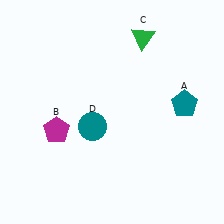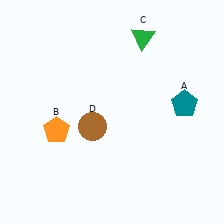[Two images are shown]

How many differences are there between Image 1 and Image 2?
There are 2 differences between the two images.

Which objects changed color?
B changed from magenta to orange. D changed from teal to brown.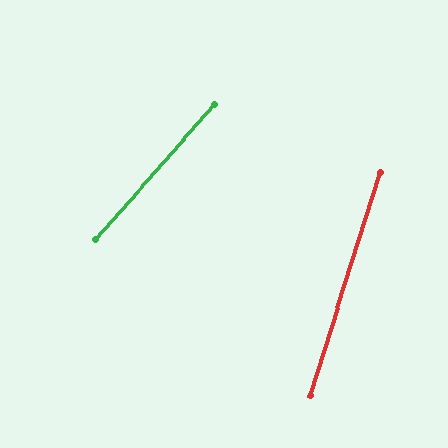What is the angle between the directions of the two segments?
Approximately 24 degrees.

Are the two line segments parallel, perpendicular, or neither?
Neither parallel nor perpendicular — they differ by about 24°.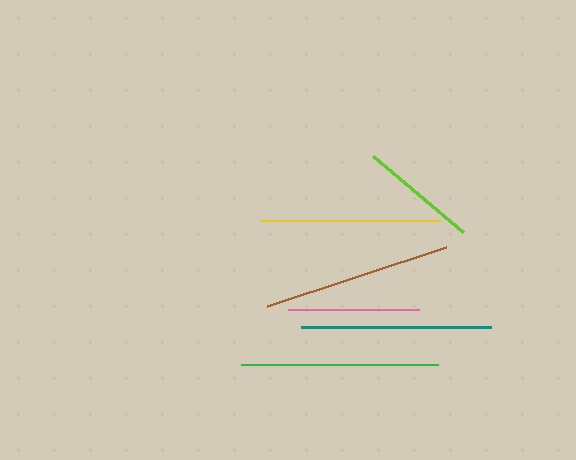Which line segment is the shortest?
The lime line is the shortest at approximately 118 pixels.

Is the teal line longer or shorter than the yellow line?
The teal line is longer than the yellow line.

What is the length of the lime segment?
The lime segment is approximately 118 pixels long.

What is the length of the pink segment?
The pink segment is approximately 132 pixels long.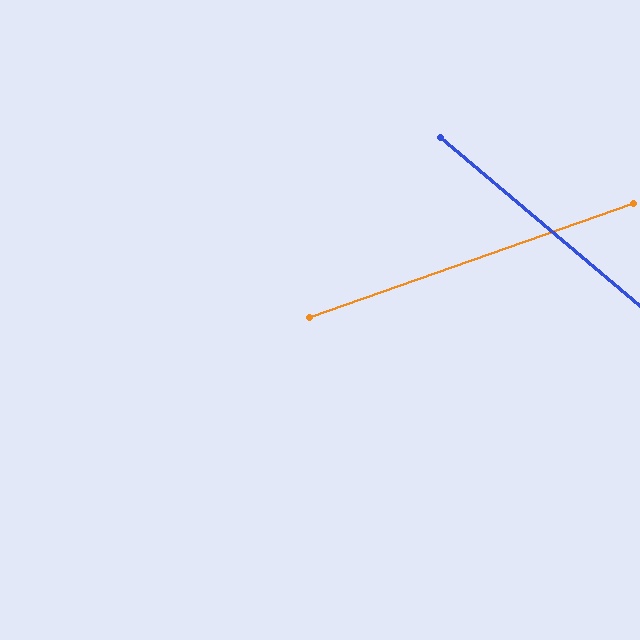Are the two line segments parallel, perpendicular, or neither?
Neither parallel nor perpendicular — they differ by about 60°.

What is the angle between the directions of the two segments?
Approximately 60 degrees.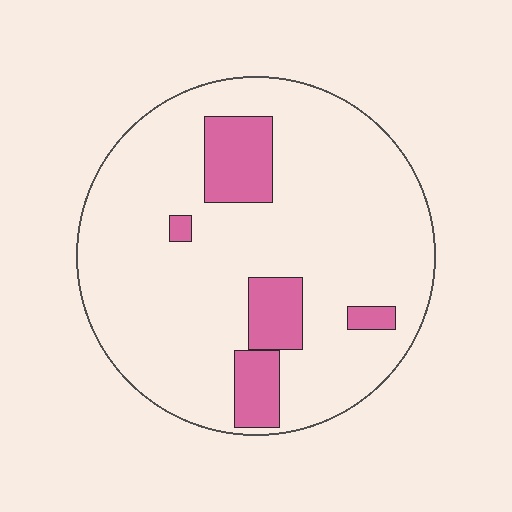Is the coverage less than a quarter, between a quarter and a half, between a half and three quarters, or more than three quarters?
Less than a quarter.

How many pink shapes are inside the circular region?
5.